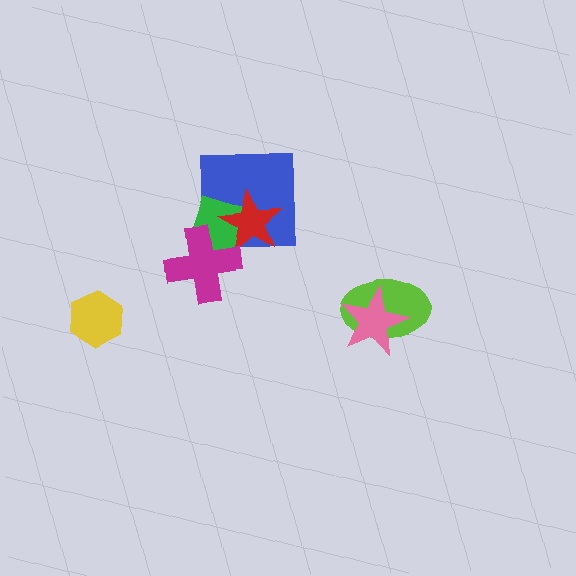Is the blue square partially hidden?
Yes, it is partially covered by another shape.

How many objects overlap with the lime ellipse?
1 object overlaps with the lime ellipse.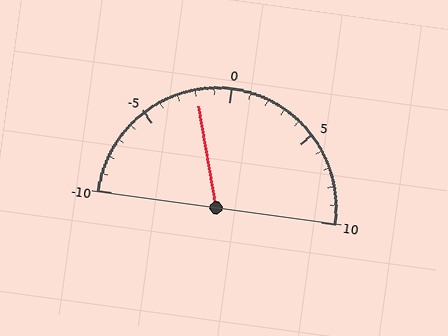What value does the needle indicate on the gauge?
The needle indicates approximately -2.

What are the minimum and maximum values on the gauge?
The gauge ranges from -10 to 10.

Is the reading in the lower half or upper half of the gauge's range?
The reading is in the lower half of the range (-10 to 10).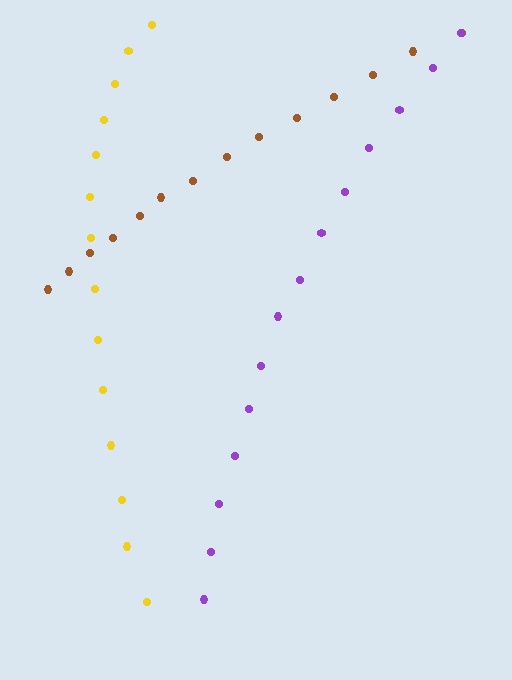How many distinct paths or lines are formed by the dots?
There are 3 distinct paths.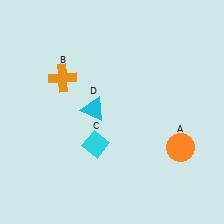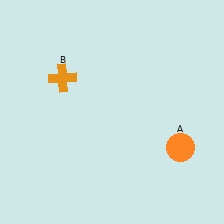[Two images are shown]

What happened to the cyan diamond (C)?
The cyan diamond (C) was removed in Image 2. It was in the bottom-left area of Image 1.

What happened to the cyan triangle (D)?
The cyan triangle (D) was removed in Image 2. It was in the top-left area of Image 1.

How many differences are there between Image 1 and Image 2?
There are 2 differences between the two images.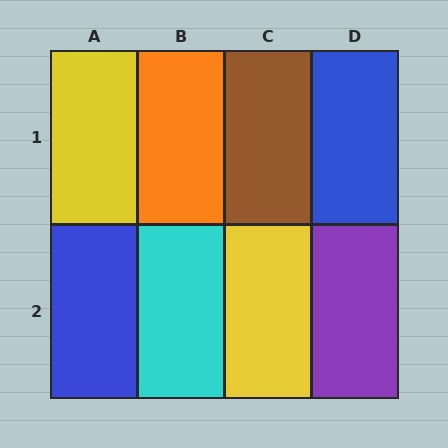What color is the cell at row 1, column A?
Yellow.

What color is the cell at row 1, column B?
Orange.